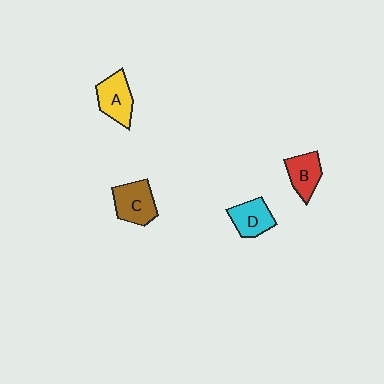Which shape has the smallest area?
Shape B (red).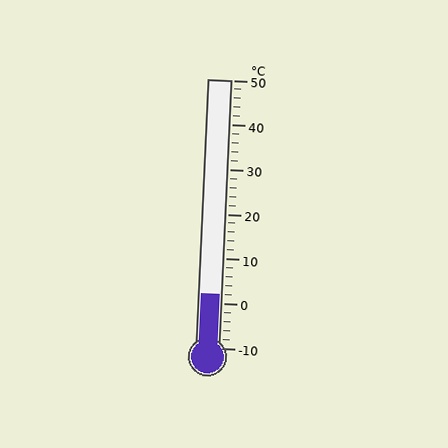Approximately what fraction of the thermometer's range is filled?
The thermometer is filled to approximately 20% of its range.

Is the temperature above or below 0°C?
The temperature is above 0°C.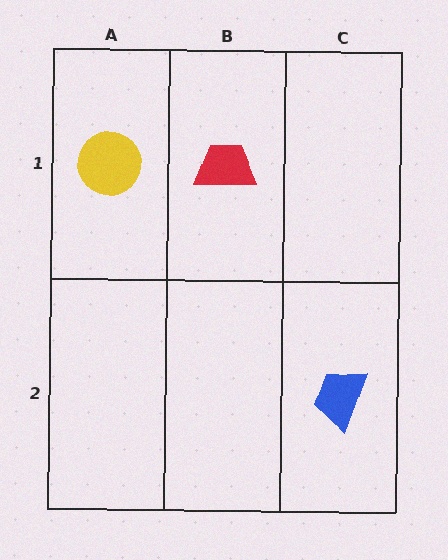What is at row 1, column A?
A yellow circle.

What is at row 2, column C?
A blue trapezoid.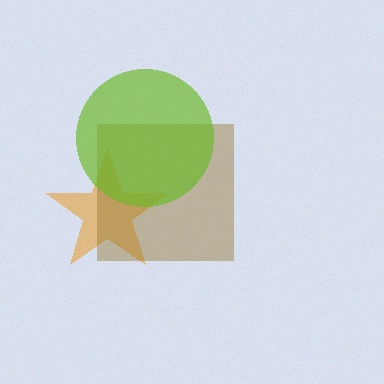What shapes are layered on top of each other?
The layered shapes are: an orange star, a brown square, a lime circle.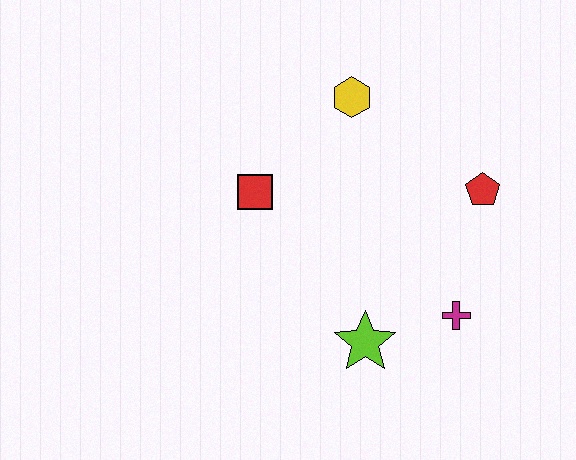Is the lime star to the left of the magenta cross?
Yes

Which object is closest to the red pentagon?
The magenta cross is closest to the red pentagon.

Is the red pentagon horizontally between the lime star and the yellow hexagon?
No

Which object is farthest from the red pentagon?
The red square is farthest from the red pentagon.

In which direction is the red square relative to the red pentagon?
The red square is to the left of the red pentagon.